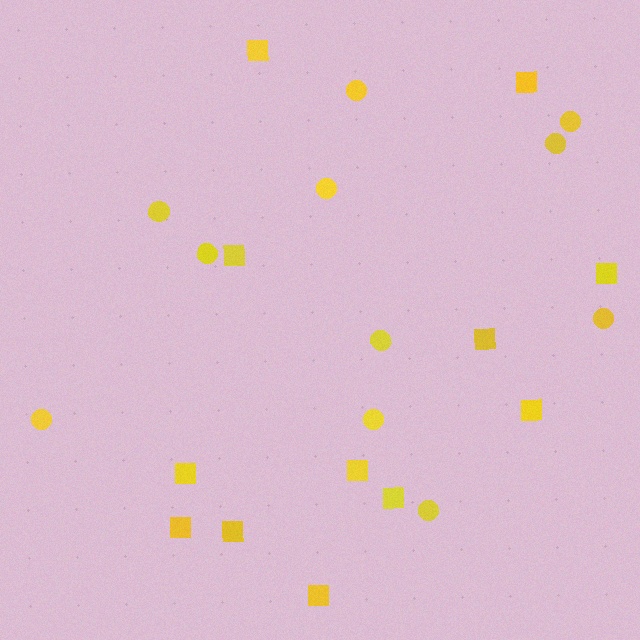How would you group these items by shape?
There are 2 groups: one group of squares (12) and one group of circles (11).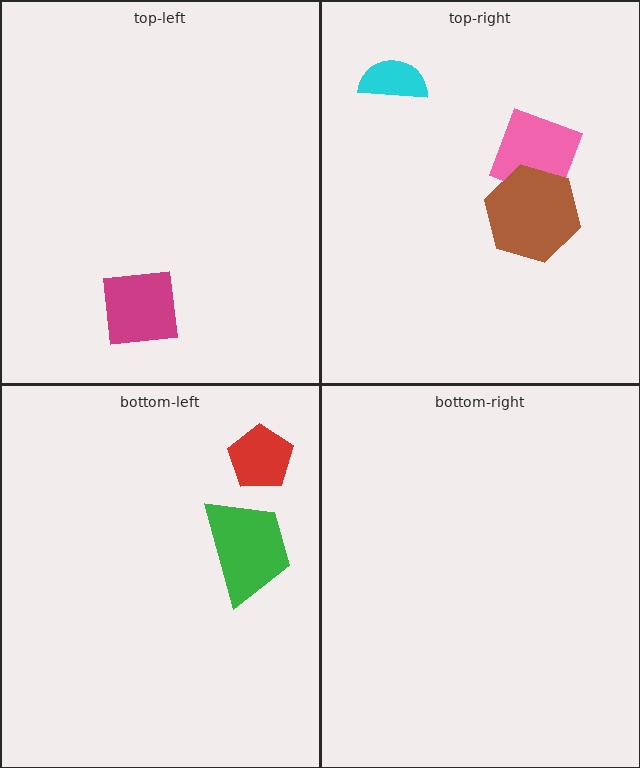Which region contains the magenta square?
The top-left region.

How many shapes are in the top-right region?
3.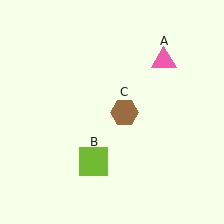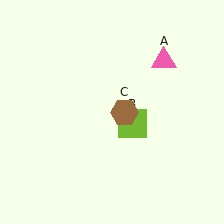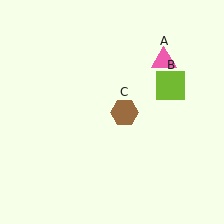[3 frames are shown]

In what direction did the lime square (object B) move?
The lime square (object B) moved up and to the right.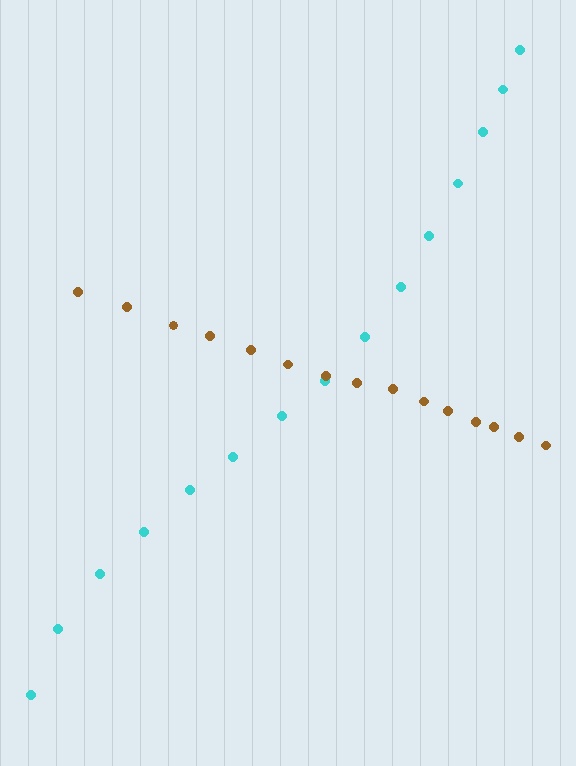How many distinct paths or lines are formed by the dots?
There are 2 distinct paths.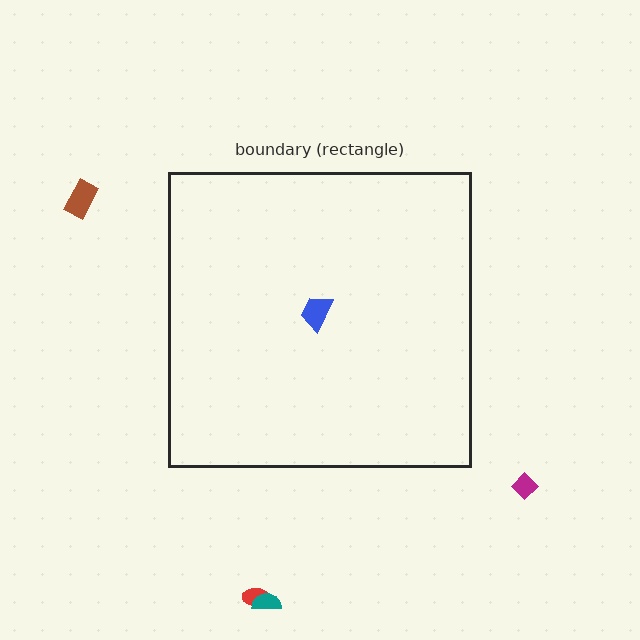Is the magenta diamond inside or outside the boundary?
Outside.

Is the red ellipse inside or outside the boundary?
Outside.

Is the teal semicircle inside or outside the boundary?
Outside.